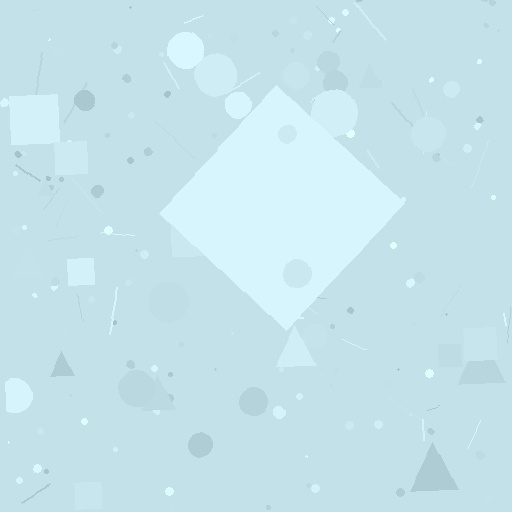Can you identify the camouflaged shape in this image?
The camouflaged shape is a diamond.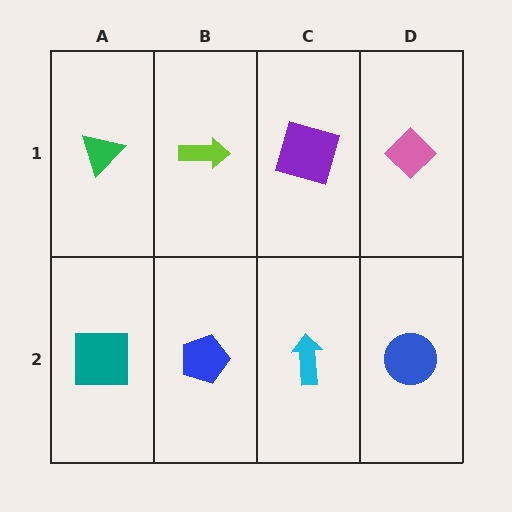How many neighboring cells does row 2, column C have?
3.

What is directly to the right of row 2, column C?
A blue circle.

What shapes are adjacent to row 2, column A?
A green triangle (row 1, column A), a blue pentagon (row 2, column B).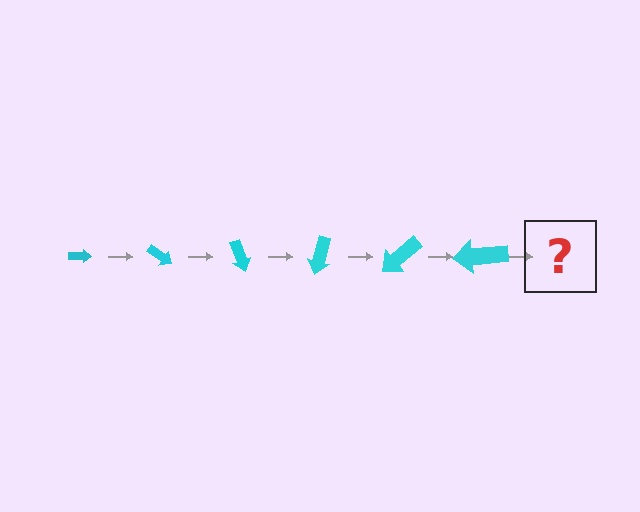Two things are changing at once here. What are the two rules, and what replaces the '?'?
The two rules are that the arrow grows larger each step and it rotates 35 degrees each step. The '?' should be an arrow, larger than the previous one and rotated 210 degrees from the start.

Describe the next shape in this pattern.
It should be an arrow, larger than the previous one and rotated 210 degrees from the start.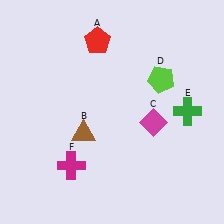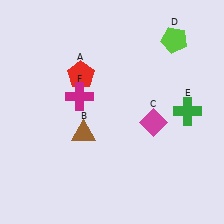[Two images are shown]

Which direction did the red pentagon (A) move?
The red pentagon (A) moved down.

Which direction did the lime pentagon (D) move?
The lime pentagon (D) moved up.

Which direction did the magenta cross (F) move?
The magenta cross (F) moved up.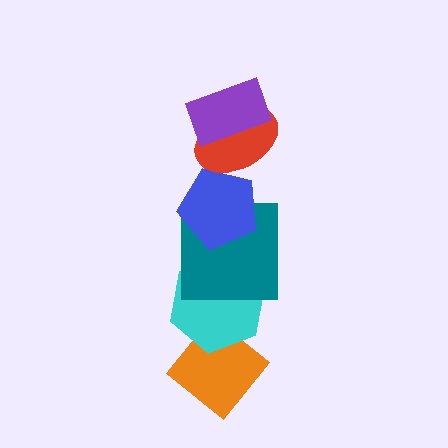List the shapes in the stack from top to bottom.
From top to bottom: the purple rectangle, the red ellipse, the blue pentagon, the teal square, the cyan hexagon, the orange diamond.